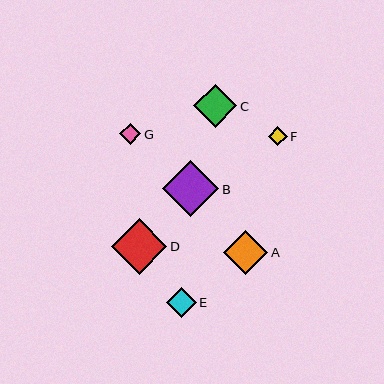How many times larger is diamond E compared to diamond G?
Diamond E is approximately 1.4 times the size of diamond G.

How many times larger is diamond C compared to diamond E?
Diamond C is approximately 1.4 times the size of diamond E.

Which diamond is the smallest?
Diamond F is the smallest with a size of approximately 19 pixels.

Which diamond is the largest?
Diamond B is the largest with a size of approximately 57 pixels.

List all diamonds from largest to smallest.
From largest to smallest: B, D, A, C, E, G, F.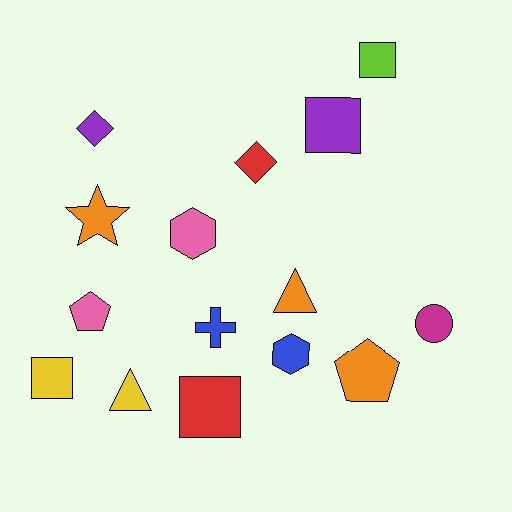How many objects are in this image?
There are 15 objects.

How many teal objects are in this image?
There are no teal objects.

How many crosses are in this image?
There is 1 cross.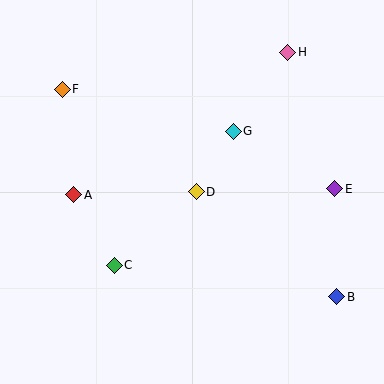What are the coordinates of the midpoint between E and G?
The midpoint between E and G is at (284, 160).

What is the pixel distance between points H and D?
The distance between H and D is 167 pixels.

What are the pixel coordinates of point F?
Point F is at (62, 89).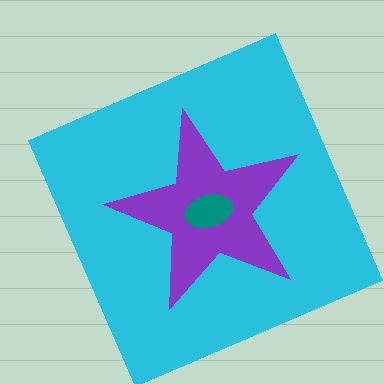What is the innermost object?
The teal ellipse.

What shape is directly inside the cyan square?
The purple star.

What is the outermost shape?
The cyan square.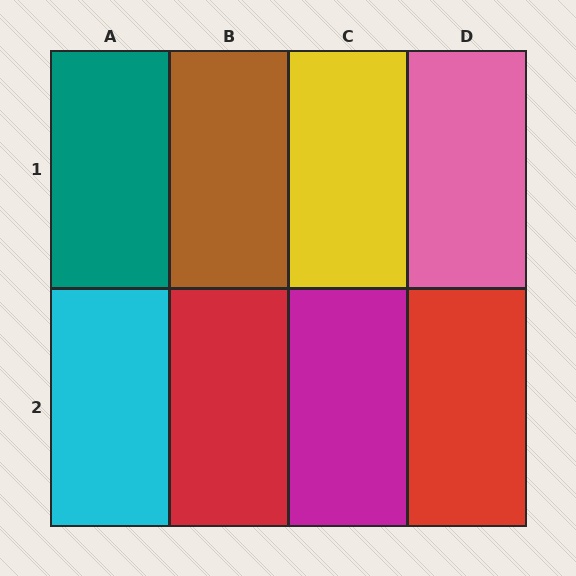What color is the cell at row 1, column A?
Teal.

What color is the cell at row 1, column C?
Yellow.